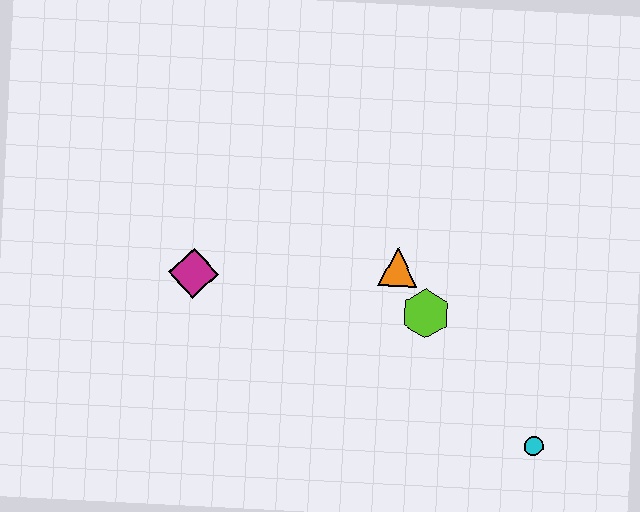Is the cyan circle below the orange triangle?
Yes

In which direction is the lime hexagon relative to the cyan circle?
The lime hexagon is above the cyan circle.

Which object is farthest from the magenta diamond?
The cyan circle is farthest from the magenta diamond.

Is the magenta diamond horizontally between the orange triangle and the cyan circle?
No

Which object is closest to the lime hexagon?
The orange triangle is closest to the lime hexagon.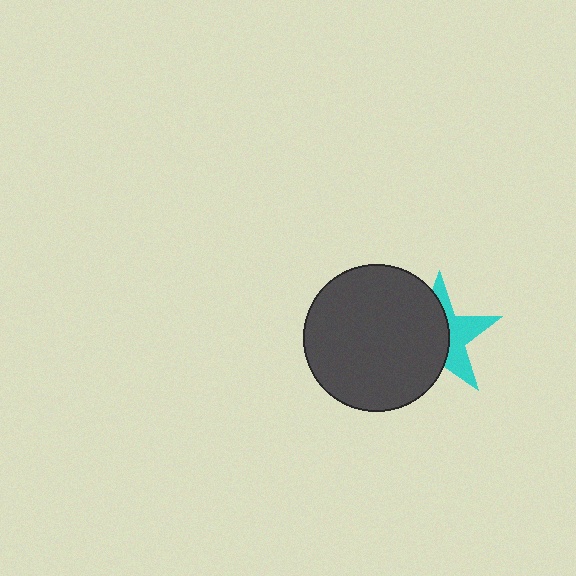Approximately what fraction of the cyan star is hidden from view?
Roughly 58% of the cyan star is hidden behind the dark gray circle.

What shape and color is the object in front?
The object in front is a dark gray circle.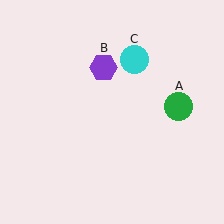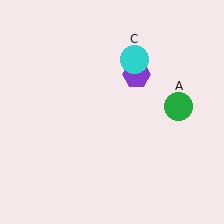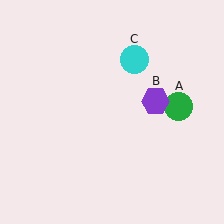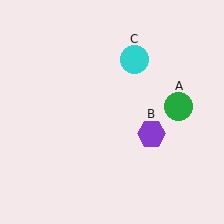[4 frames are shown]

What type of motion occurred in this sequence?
The purple hexagon (object B) rotated clockwise around the center of the scene.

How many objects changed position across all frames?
1 object changed position: purple hexagon (object B).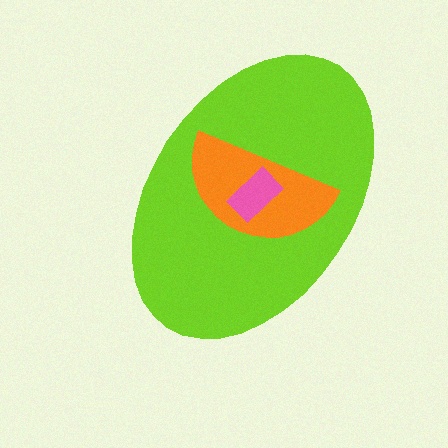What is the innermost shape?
The pink rectangle.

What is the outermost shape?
The lime ellipse.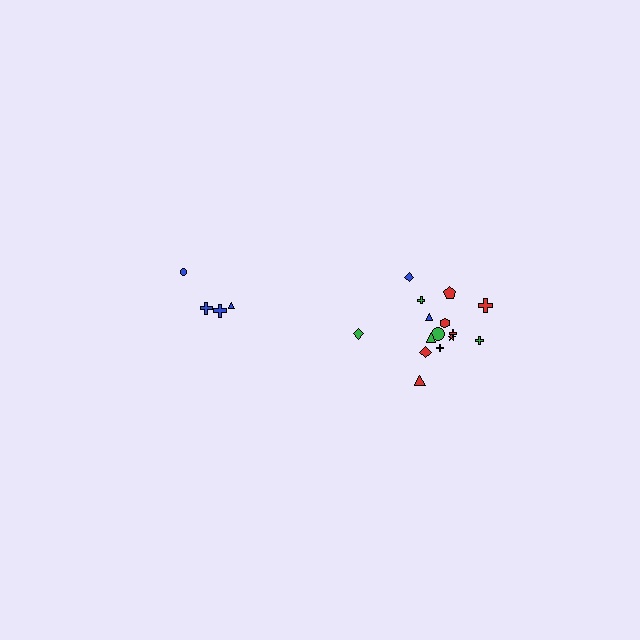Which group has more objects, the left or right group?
The right group.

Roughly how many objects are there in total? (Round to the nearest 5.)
Roughly 20 objects in total.